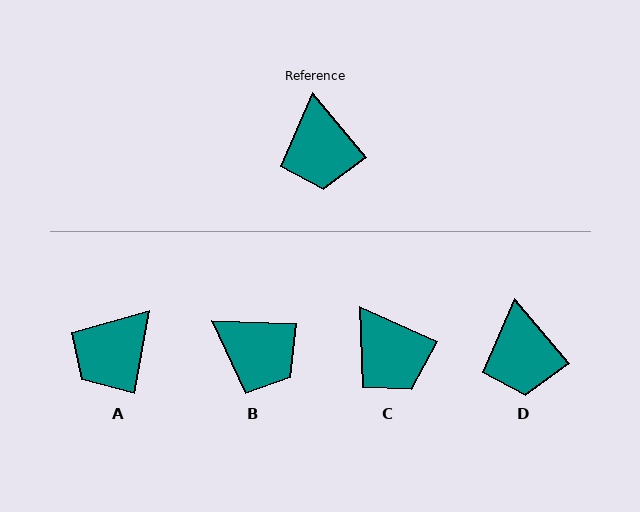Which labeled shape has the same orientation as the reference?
D.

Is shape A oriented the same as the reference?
No, it is off by about 51 degrees.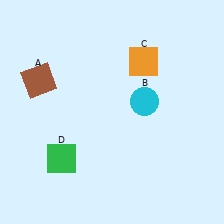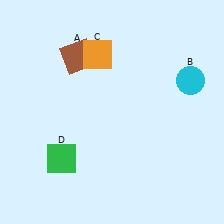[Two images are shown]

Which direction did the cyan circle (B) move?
The cyan circle (B) moved right.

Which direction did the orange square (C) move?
The orange square (C) moved left.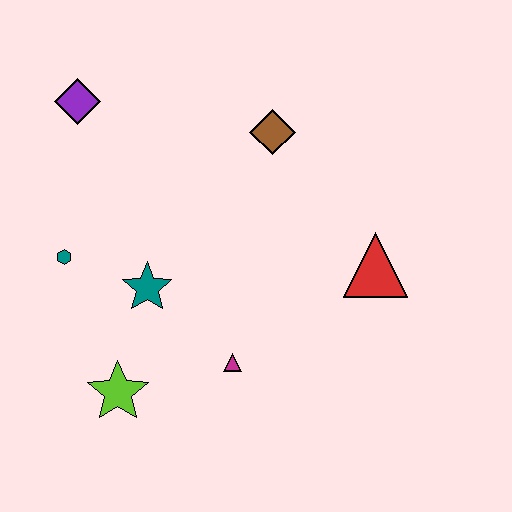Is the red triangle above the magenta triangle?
Yes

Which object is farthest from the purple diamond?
The red triangle is farthest from the purple diamond.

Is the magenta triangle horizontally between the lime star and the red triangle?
Yes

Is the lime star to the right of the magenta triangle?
No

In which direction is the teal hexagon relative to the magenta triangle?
The teal hexagon is to the left of the magenta triangle.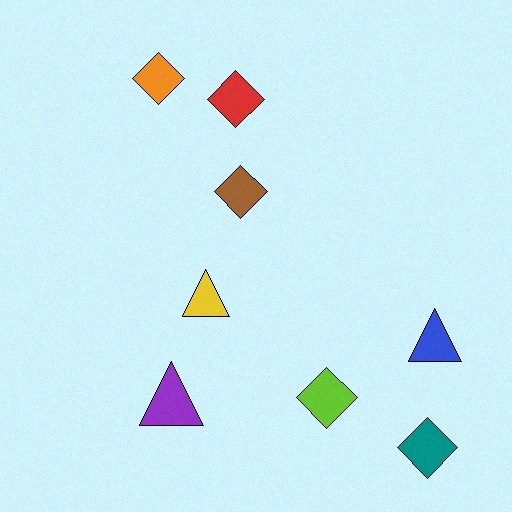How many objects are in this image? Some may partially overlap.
There are 8 objects.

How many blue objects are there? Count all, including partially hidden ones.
There is 1 blue object.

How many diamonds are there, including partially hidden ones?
There are 5 diamonds.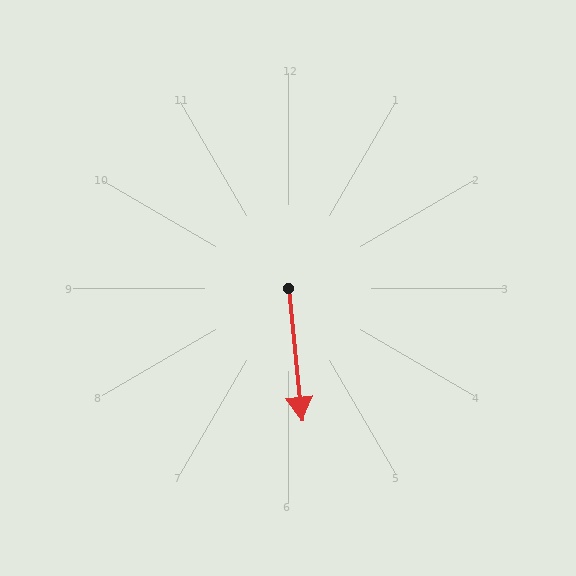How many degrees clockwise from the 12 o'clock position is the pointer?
Approximately 174 degrees.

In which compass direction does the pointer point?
South.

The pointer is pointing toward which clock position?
Roughly 6 o'clock.